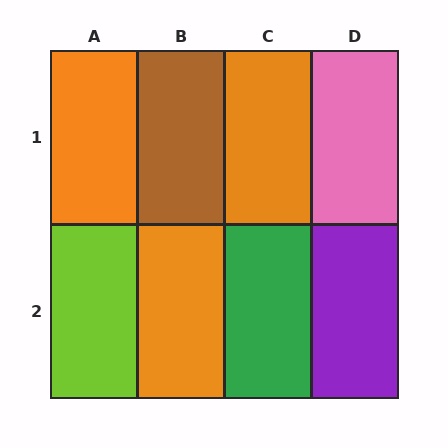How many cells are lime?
1 cell is lime.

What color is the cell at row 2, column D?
Purple.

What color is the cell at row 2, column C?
Green.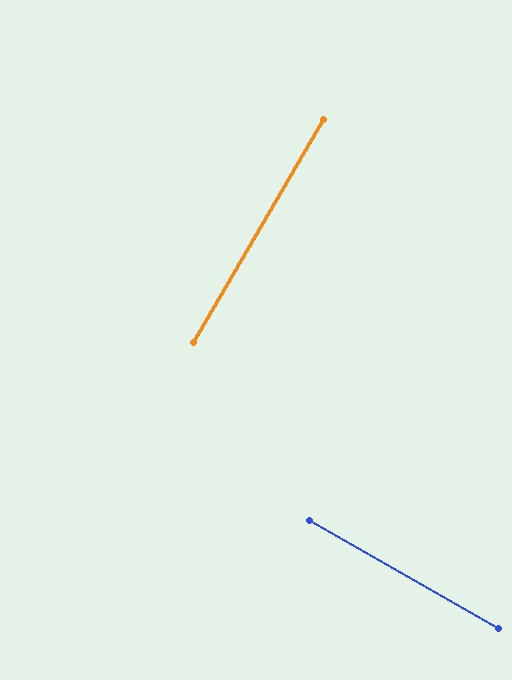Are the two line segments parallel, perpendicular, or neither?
Perpendicular — they meet at approximately 89°.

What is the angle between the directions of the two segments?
Approximately 89 degrees.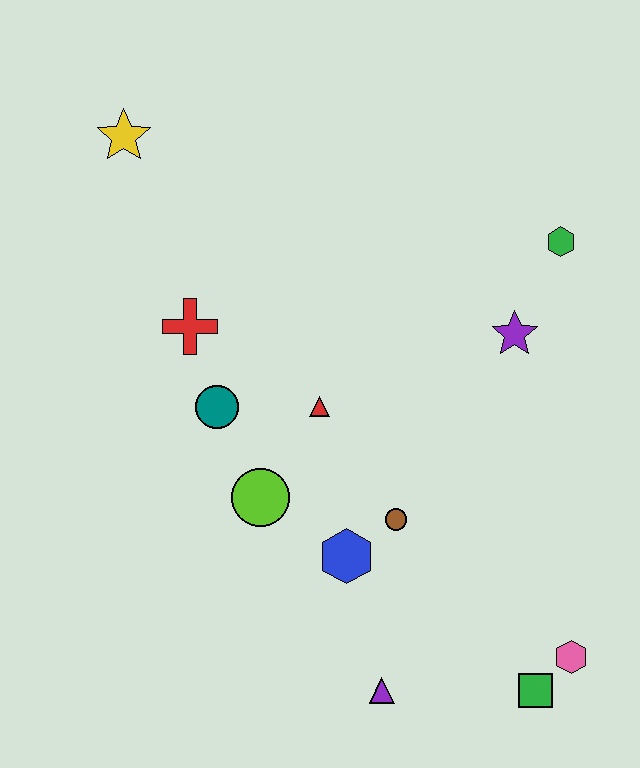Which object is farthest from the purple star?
The yellow star is farthest from the purple star.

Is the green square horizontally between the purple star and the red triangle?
No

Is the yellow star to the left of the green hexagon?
Yes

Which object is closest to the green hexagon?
The purple star is closest to the green hexagon.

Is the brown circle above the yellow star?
No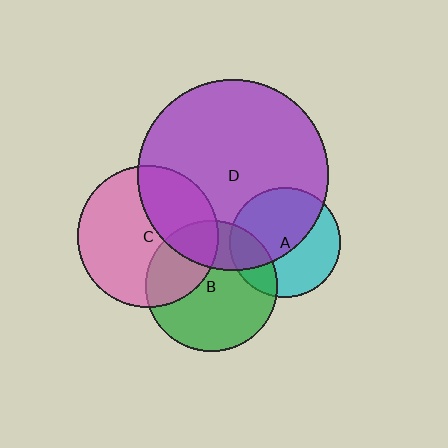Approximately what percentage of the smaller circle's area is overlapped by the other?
Approximately 55%.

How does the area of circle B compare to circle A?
Approximately 1.4 times.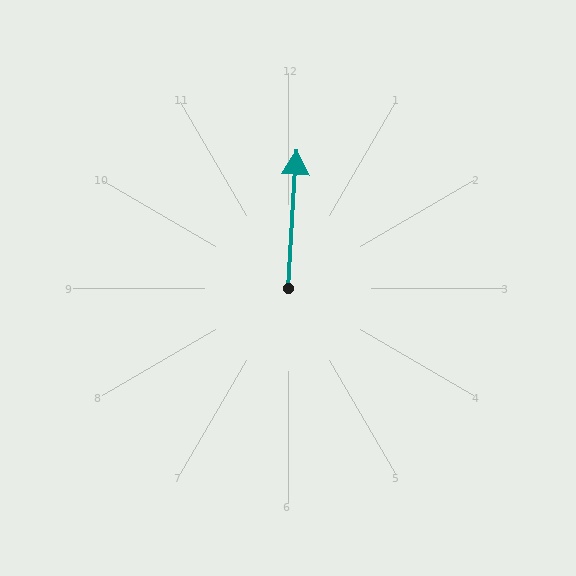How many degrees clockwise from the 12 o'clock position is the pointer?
Approximately 4 degrees.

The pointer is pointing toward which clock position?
Roughly 12 o'clock.